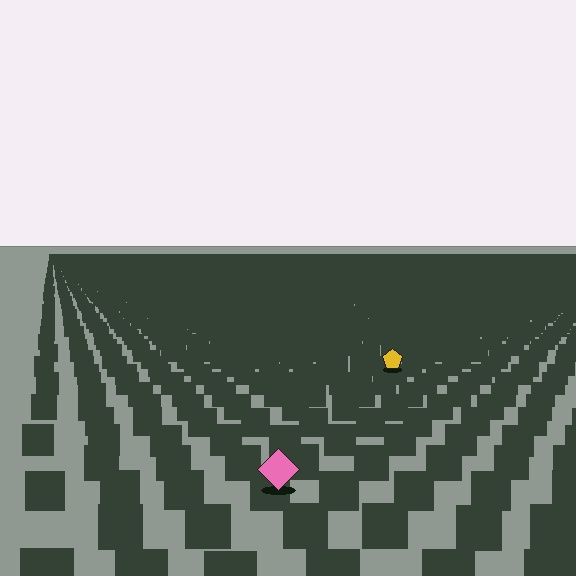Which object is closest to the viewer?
The pink diamond is closest. The texture marks near it are larger and more spread out.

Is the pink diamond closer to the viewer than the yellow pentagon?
Yes. The pink diamond is closer — you can tell from the texture gradient: the ground texture is coarser near it.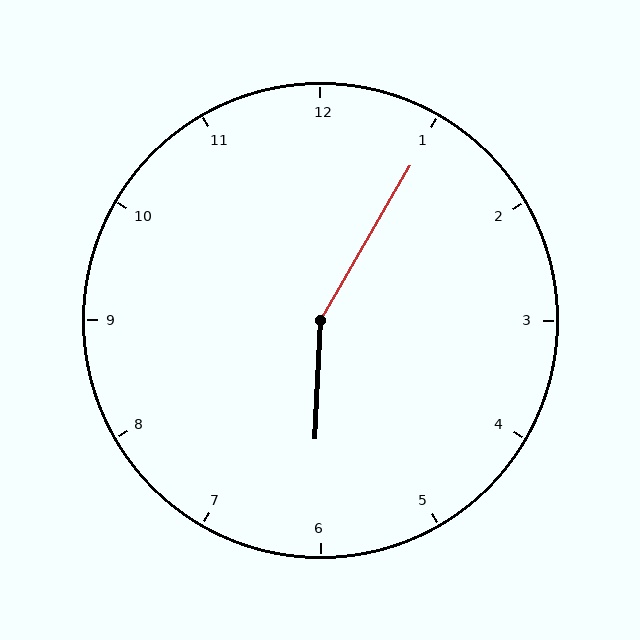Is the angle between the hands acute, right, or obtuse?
It is obtuse.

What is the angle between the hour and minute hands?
Approximately 152 degrees.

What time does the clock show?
6:05.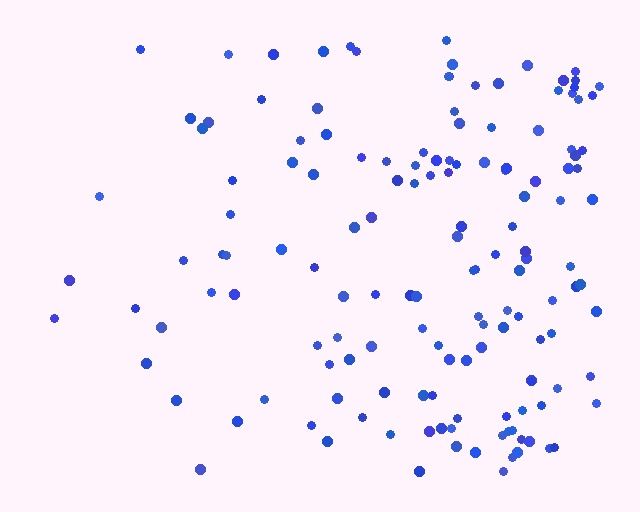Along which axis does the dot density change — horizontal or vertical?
Horizontal.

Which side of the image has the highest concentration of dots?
The right.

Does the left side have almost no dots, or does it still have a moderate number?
Still a moderate number, just noticeably fewer than the right.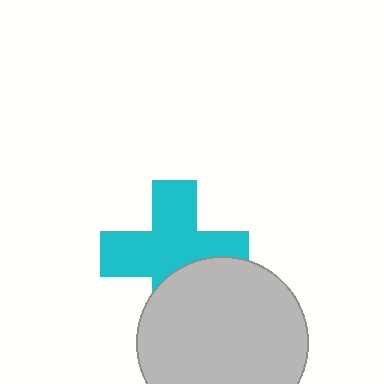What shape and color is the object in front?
The object in front is a light gray circle.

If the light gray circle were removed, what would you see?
You would see the complete cyan cross.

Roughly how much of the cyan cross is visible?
Most of it is visible (roughly 69%).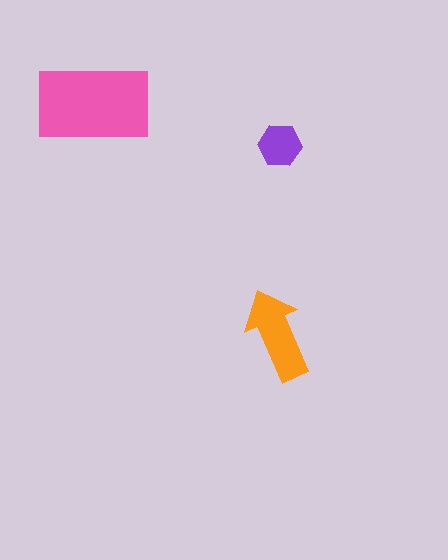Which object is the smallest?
The purple hexagon.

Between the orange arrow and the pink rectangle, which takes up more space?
The pink rectangle.